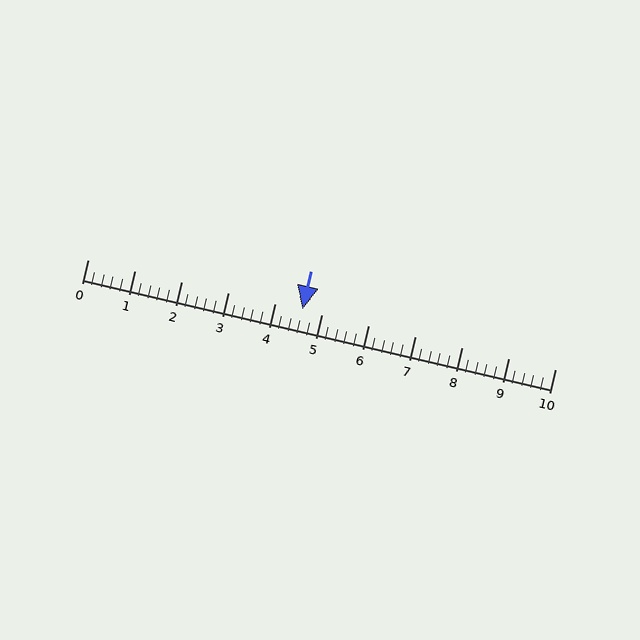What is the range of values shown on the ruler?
The ruler shows values from 0 to 10.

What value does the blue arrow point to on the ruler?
The blue arrow points to approximately 4.6.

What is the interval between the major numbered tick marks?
The major tick marks are spaced 1 units apart.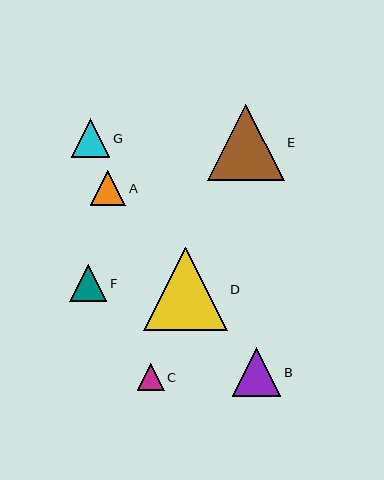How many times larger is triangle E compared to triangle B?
Triangle E is approximately 1.6 times the size of triangle B.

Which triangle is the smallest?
Triangle C is the smallest with a size of approximately 27 pixels.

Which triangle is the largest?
Triangle D is the largest with a size of approximately 83 pixels.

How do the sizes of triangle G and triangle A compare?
Triangle G and triangle A are approximately the same size.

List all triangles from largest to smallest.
From largest to smallest: D, E, B, G, F, A, C.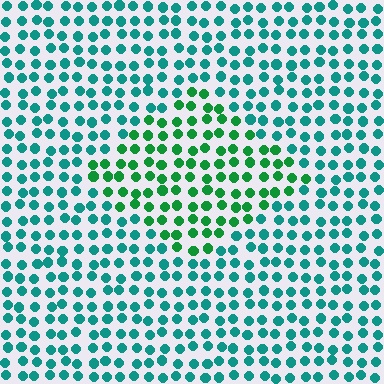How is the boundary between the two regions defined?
The boundary is defined purely by a slight shift in hue (about 37 degrees). Spacing, size, and orientation are identical on both sides.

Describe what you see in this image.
The image is filled with small teal elements in a uniform arrangement. A diamond-shaped region is visible where the elements are tinted to a slightly different hue, forming a subtle color boundary.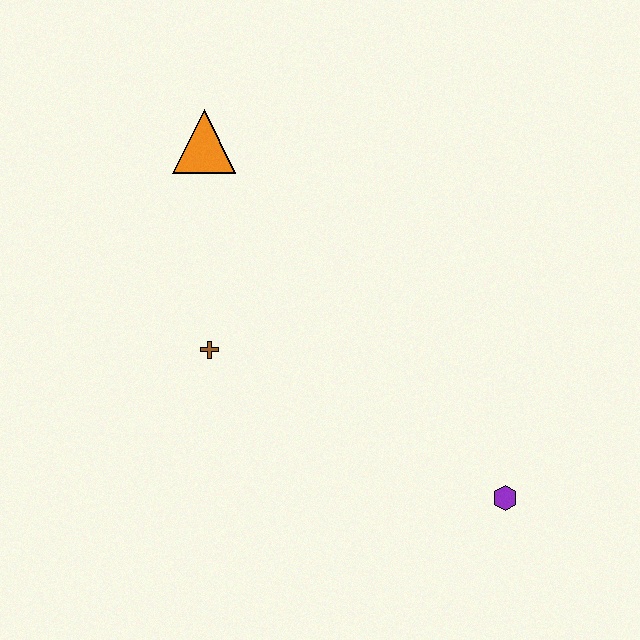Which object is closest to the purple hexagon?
The brown cross is closest to the purple hexagon.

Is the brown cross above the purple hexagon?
Yes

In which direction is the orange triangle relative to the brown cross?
The orange triangle is above the brown cross.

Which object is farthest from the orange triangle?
The purple hexagon is farthest from the orange triangle.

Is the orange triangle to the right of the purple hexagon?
No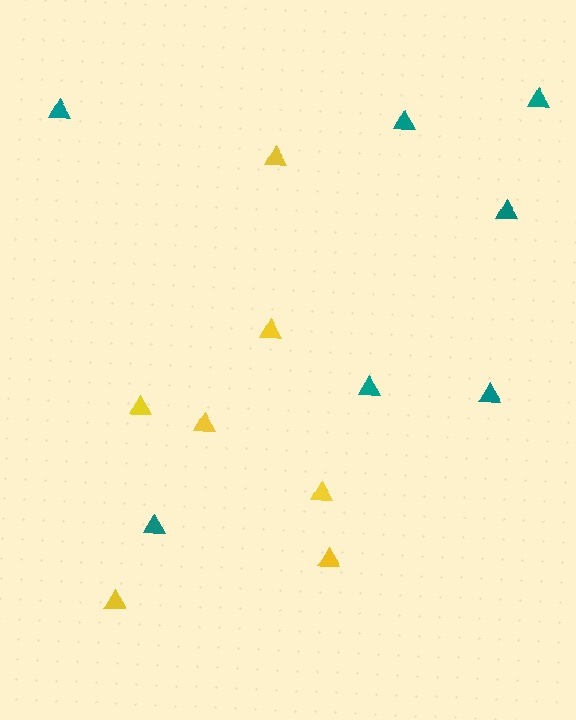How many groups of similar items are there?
There are 2 groups: one group of yellow triangles (7) and one group of teal triangles (7).